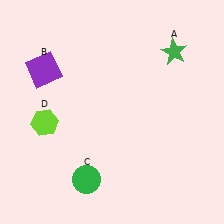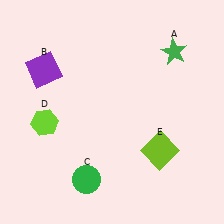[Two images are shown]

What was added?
A lime square (E) was added in Image 2.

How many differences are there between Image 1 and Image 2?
There is 1 difference between the two images.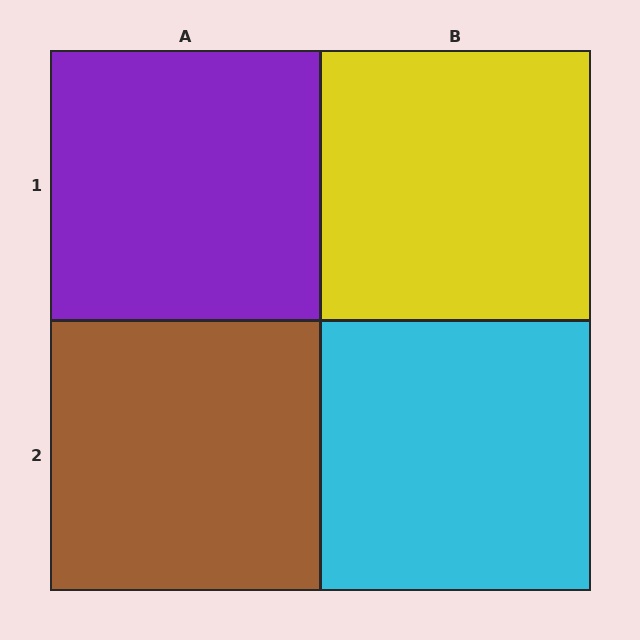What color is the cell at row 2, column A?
Brown.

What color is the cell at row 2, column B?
Cyan.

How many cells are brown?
1 cell is brown.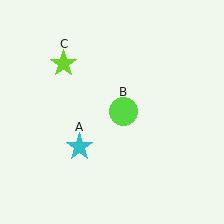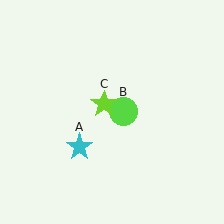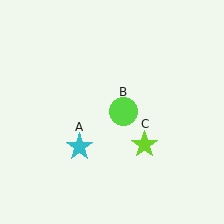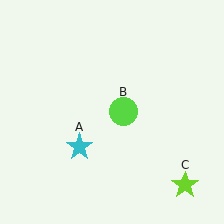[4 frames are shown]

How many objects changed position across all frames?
1 object changed position: lime star (object C).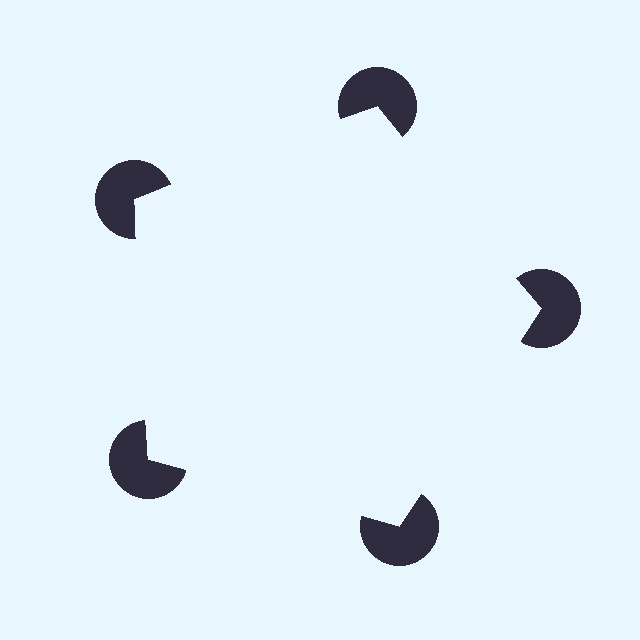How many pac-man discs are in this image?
There are 5 — one at each vertex of the illusory pentagon.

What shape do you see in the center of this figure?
An illusory pentagon — its edges are inferred from the aligned wedge cuts in the pac-man discs, not physically drawn.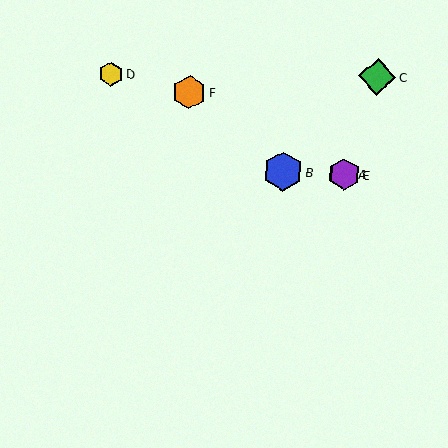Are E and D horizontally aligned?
No, E is at y≈174 and D is at y≈74.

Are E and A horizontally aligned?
Yes, both are at y≈174.